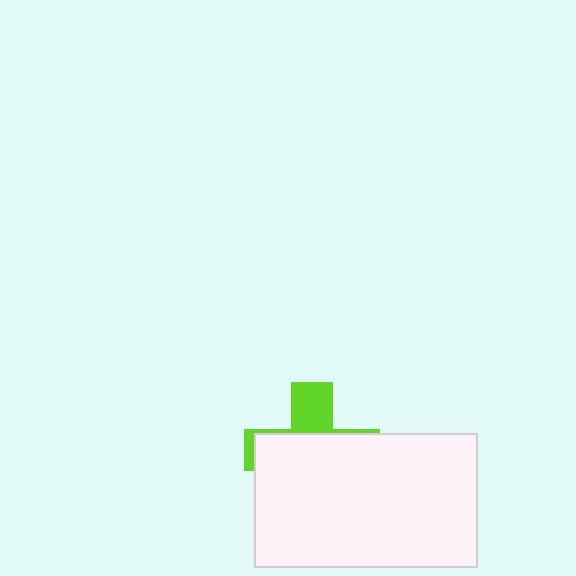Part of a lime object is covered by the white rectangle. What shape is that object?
It is a cross.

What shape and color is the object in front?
The object in front is a white rectangle.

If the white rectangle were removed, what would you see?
You would see the complete lime cross.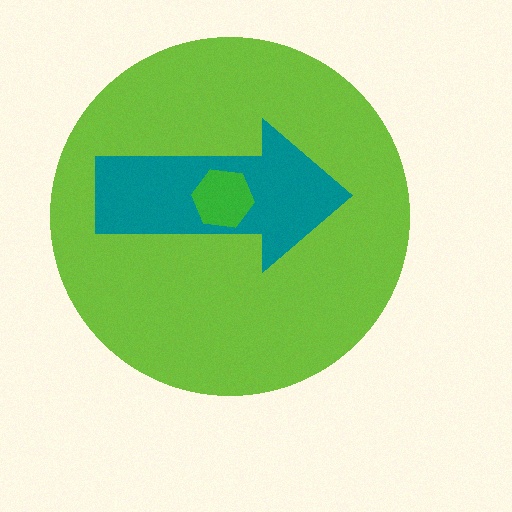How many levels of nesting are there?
3.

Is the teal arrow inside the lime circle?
Yes.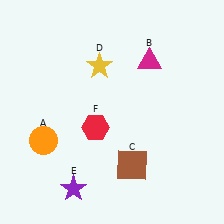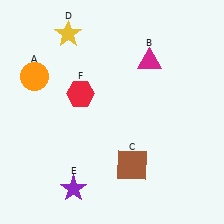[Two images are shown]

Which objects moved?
The objects that moved are: the orange circle (A), the yellow star (D), the red hexagon (F).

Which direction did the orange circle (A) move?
The orange circle (A) moved up.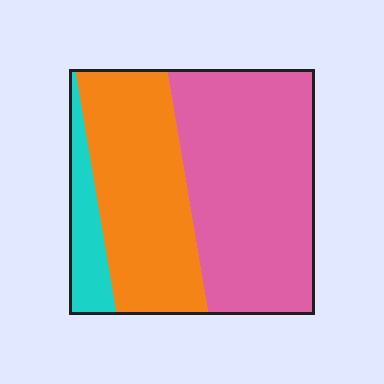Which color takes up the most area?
Pink, at roughly 50%.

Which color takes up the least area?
Cyan, at roughly 10%.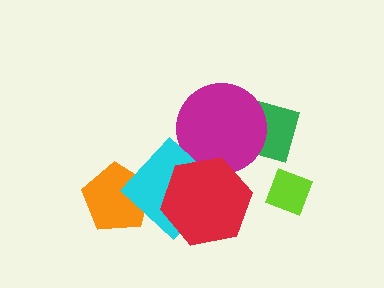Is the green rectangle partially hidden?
Yes, it is partially covered by another shape.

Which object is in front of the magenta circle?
The red hexagon is in front of the magenta circle.